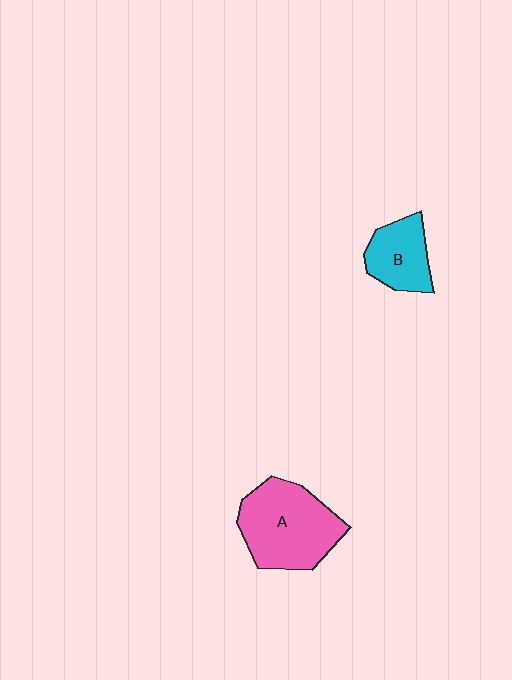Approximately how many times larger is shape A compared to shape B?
Approximately 1.8 times.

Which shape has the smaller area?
Shape B (cyan).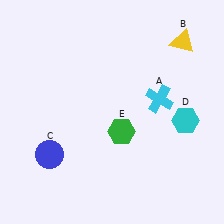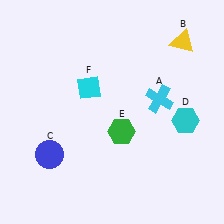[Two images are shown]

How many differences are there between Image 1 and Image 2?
There is 1 difference between the two images.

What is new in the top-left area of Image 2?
A cyan diamond (F) was added in the top-left area of Image 2.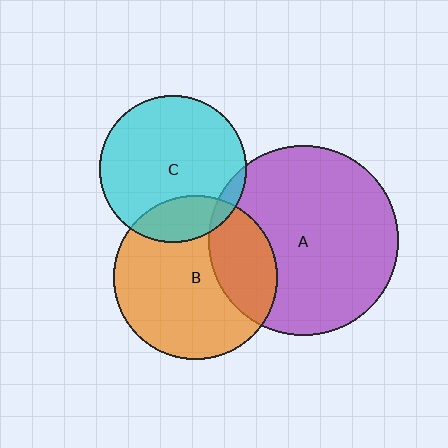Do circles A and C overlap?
Yes.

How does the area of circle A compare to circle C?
Approximately 1.7 times.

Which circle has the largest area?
Circle A (purple).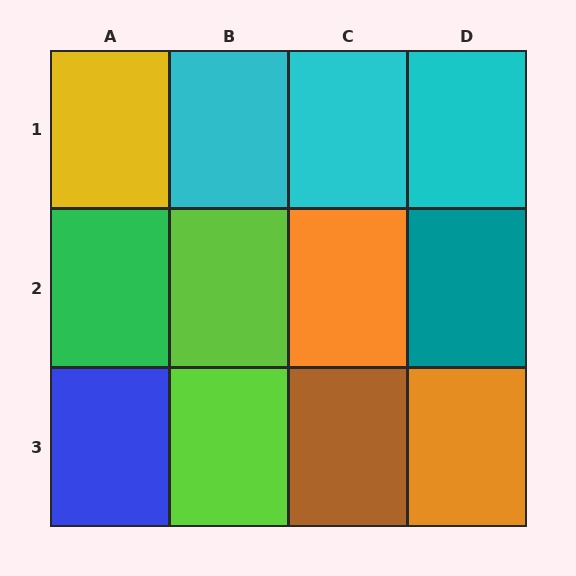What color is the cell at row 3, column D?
Orange.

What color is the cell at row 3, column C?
Brown.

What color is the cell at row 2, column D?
Teal.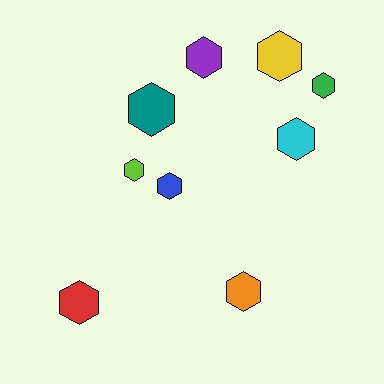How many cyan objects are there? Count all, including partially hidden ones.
There is 1 cyan object.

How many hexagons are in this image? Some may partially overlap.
There are 9 hexagons.